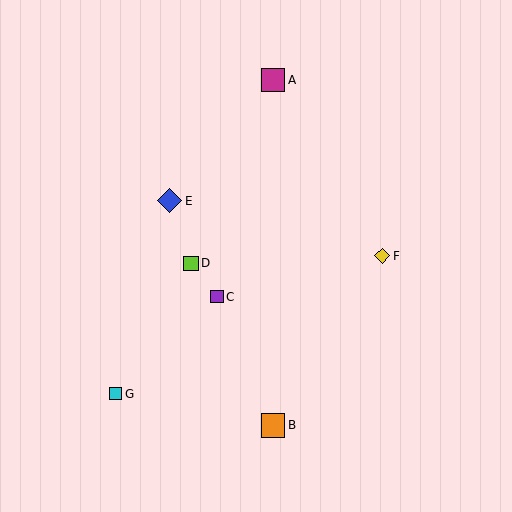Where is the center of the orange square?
The center of the orange square is at (273, 425).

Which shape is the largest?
The blue diamond (labeled E) is the largest.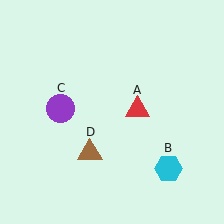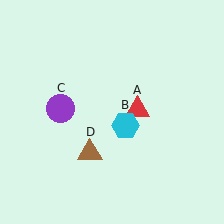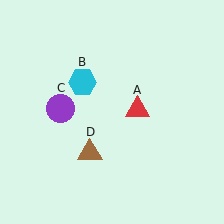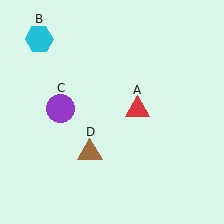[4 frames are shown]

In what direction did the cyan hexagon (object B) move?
The cyan hexagon (object B) moved up and to the left.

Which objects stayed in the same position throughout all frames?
Red triangle (object A) and purple circle (object C) and brown triangle (object D) remained stationary.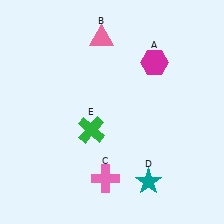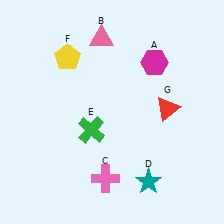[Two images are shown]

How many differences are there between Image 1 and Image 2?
There are 2 differences between the two images.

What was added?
A yellow pentagon (F), a red triangle (G) were added in Image 2.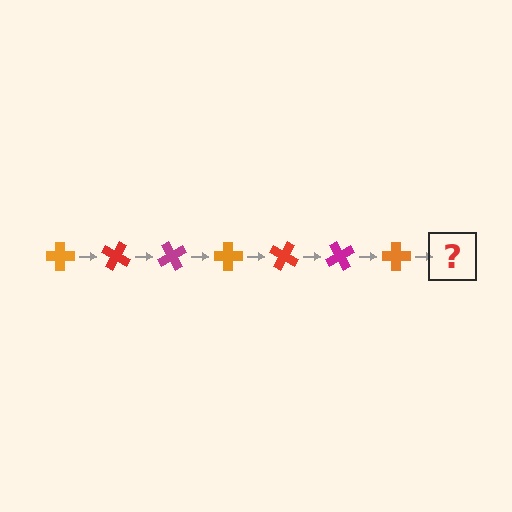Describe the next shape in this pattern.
It should be a red cross, rotated 210 degrees from the start.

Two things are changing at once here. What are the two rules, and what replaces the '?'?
The two rules are that it rotates 30 degrees each step and the color cycles through orange, red, and magenta. The '?' should be a red cross, rotated 210 degrees from the start.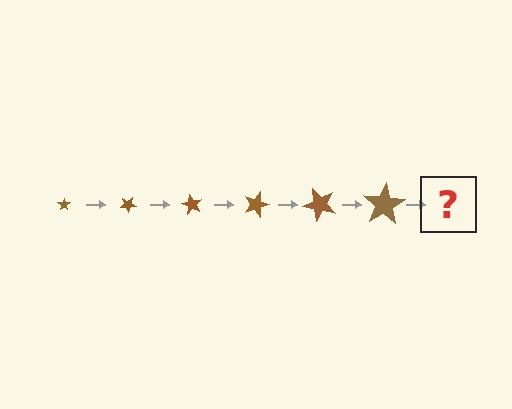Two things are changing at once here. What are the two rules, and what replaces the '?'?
The two rules are that the star grows larger each step and it rotates 30 degrees each step. The '?' should be a star, larger than the previous one and rotated 180 degrees from the start.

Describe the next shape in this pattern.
It should be a star, larger than the previous one and rotated 180 degrees from the start.